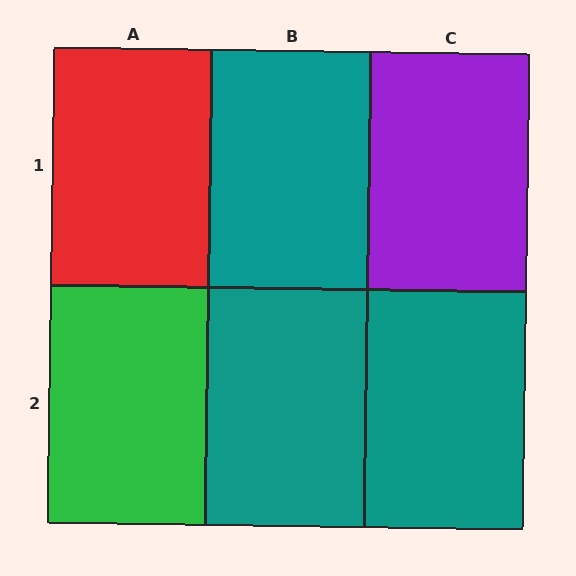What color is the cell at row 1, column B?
Teal.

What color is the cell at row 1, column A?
Red.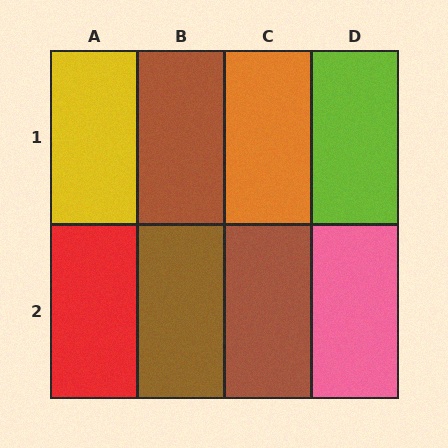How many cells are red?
1 cell is red.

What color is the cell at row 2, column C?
Brown.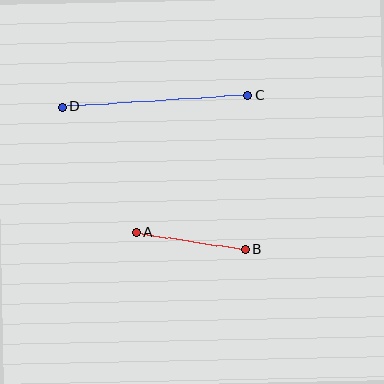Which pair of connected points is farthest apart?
Points C and D are farthest apart.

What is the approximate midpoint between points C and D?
The midpoint is at approximately (155, 101) pixels.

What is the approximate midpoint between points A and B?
The midpoint is at approximately (191, 241) pixels.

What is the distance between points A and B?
The distance is approximately 111 pixels.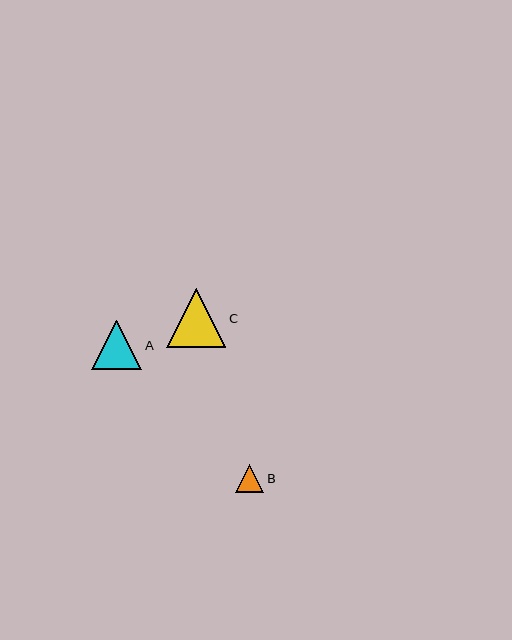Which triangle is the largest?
Triangle C is the largest with a size of approximately 60 pixels.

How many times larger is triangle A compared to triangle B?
Triangle A is approximately 1.7 times the size of triangle B.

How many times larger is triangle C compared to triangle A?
Triangle C is approximately 1.2 times the size of triangle A.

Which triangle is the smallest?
Triangle B is the smallest with a size of approximately 28 pixels.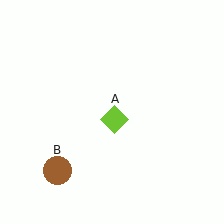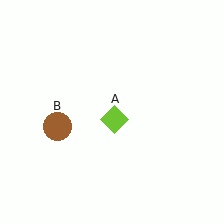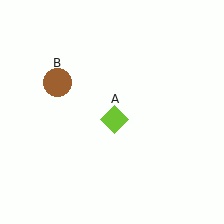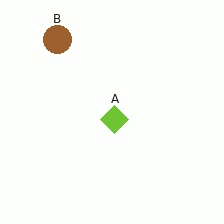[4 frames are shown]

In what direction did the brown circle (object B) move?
The brown circle (object B) moved up.